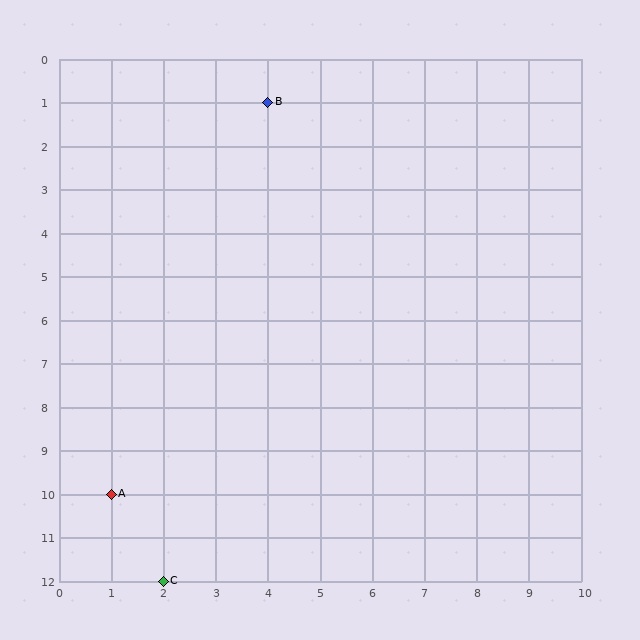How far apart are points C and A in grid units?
Points C and A are 1 column and 2 rows apart (about 2.2 grid units diagonally).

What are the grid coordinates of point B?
Point B is at grid coordinates (4, 1).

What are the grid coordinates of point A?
Point A is at grid coordinates (1, 10).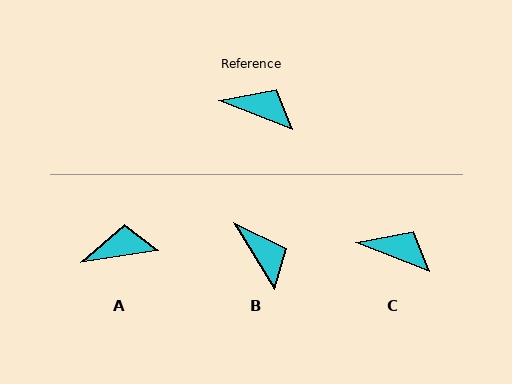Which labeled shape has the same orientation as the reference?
C.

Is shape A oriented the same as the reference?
No, it is off by about 31 degrees.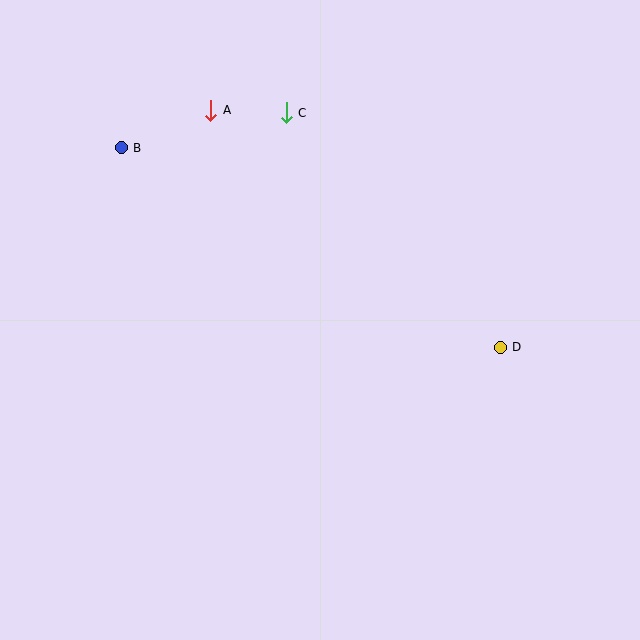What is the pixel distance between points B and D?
The distance between B and D is 428 pixels.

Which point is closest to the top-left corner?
Point B is closest to the top-left corner.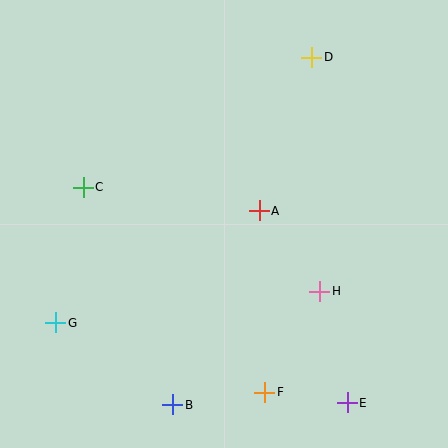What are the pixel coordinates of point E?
Point E is at (347, 403).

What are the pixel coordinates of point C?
Point C is at (83, 187).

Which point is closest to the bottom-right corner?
Point E is closest to the bottom-right corner.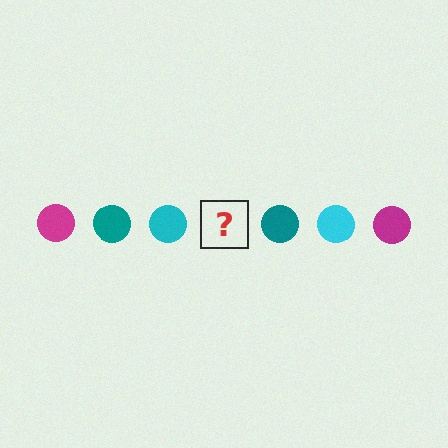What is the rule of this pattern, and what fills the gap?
The rule is that the pattern cycles through magenta, teal, cyan circles. The gap should be filled with a magenta circle.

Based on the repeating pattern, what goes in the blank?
The blank should be a magenta circle.